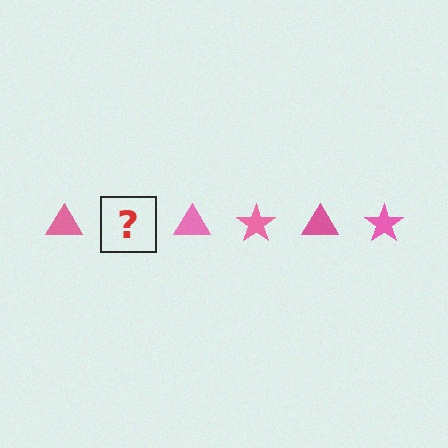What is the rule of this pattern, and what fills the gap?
The rule is that the pattern cycles through triangle, star shapes in pink. The gap should be filled with a pink star.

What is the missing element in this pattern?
The missing element is a pink star.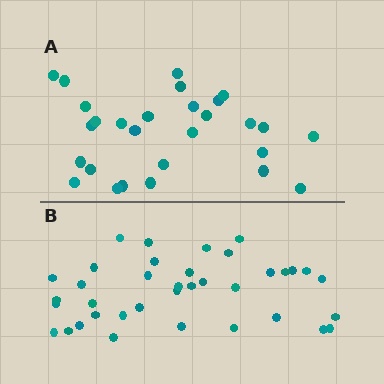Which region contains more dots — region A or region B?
Region B (the bottom region) has more dots.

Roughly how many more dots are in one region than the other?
Region B has roughly 8 or so more dots than region A.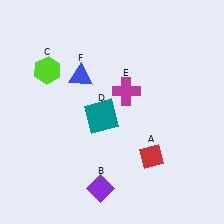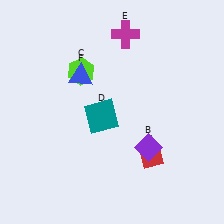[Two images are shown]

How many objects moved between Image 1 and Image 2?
3 objects moved between the two images.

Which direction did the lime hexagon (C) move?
The lime hexagon (C) moved right.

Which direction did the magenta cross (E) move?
The magenta cross (E) moved up.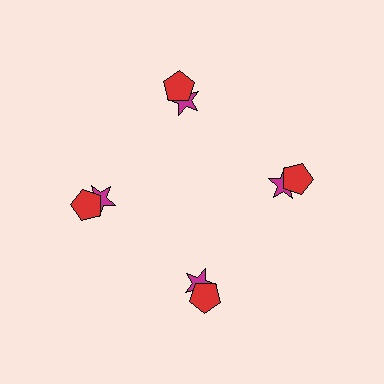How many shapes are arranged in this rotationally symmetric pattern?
There are 8 shapes, arranged in 4 groups of 2.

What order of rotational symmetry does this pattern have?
This pattern has 4-fold rotational symmetry.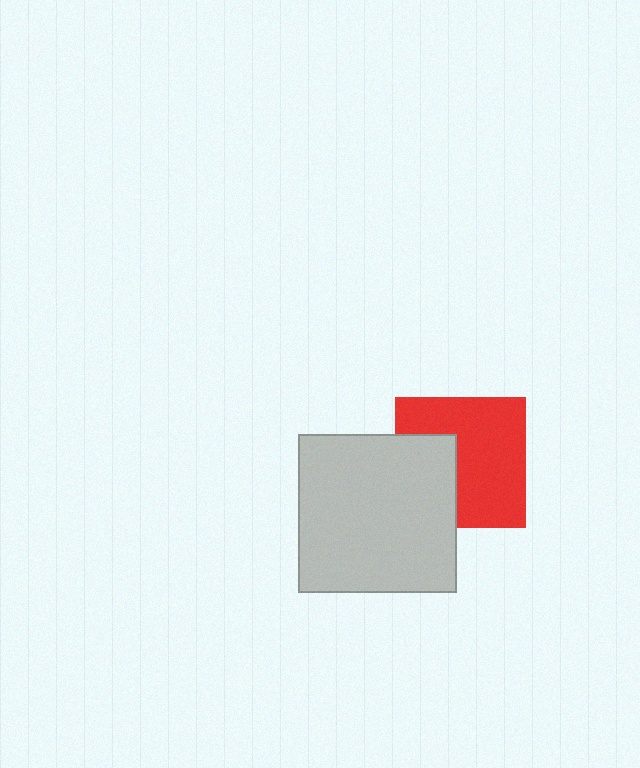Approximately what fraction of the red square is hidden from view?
Roughly 34% of the red square is hidden behind the light gray square.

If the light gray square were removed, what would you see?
You would see the complete red square.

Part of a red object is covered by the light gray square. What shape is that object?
It is a square.